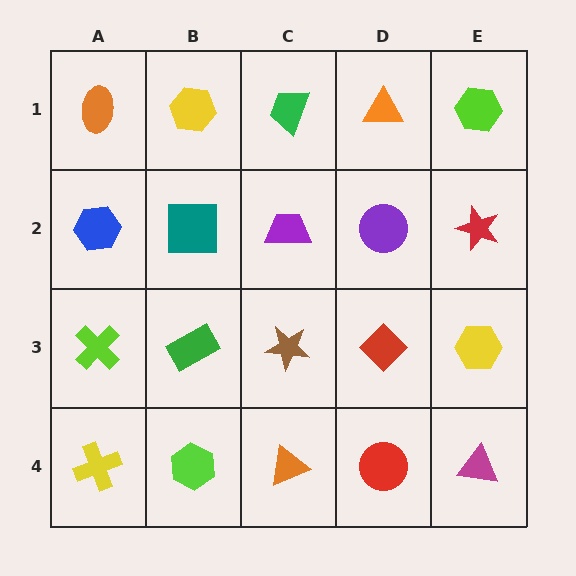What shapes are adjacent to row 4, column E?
A yellow hexagon (row 3, column E), a red circle (row 4, column D).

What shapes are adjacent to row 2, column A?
An orange ellipse (row 1, column A), a lime cross (row 3, column A), a teal square (row 2, column B).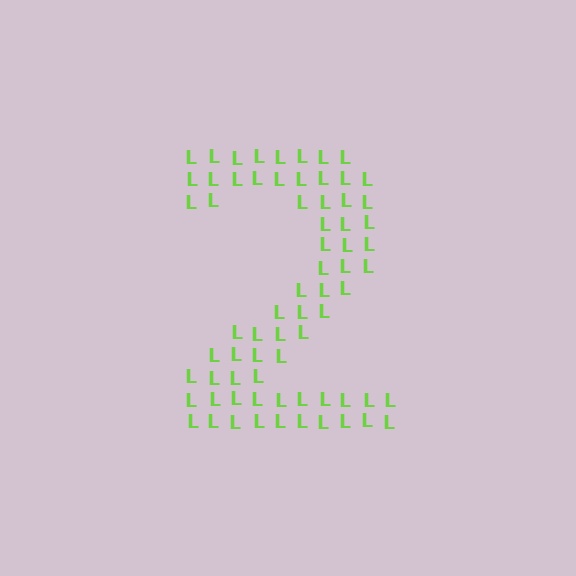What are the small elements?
The small elements are letter L's.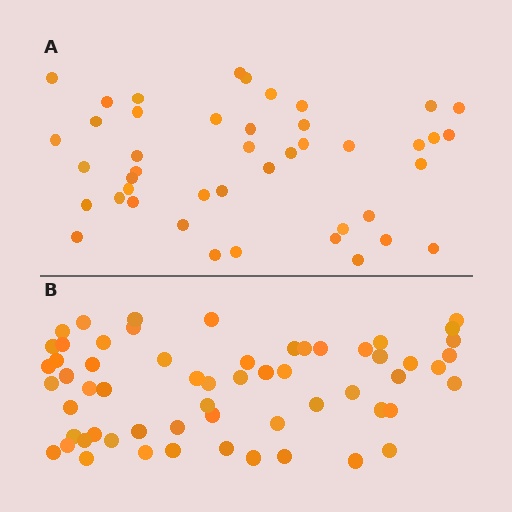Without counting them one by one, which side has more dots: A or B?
Region B (the bottom region) has more dots.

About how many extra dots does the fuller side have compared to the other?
Region B has approximately 15 more dots than region A.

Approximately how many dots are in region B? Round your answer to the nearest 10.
About 60 dots.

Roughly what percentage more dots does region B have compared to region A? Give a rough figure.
About 35% more.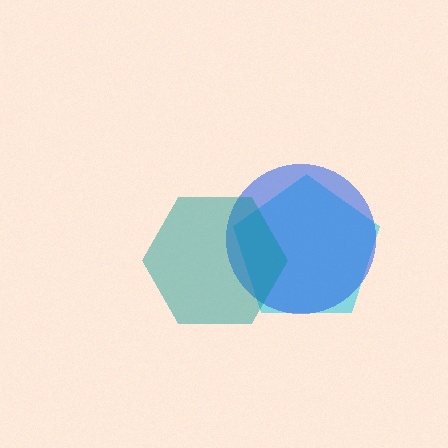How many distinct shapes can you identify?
There are 3 distinct shapes: a cyan pentagon, a blue circle, a teal hexagon.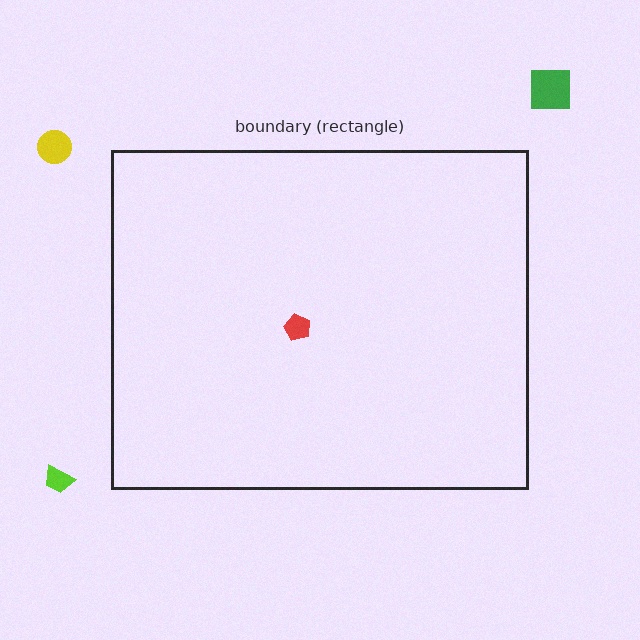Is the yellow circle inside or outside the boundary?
Outside.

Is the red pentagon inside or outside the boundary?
Inside.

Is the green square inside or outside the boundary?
Outside.